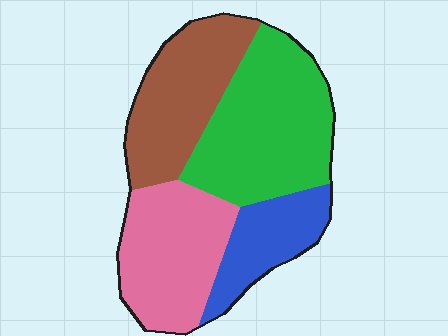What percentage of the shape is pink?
Pink takes up about one quarter (1/4) of the shape.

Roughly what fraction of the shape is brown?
Brown covers roughly 25% of the shape.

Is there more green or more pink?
Green.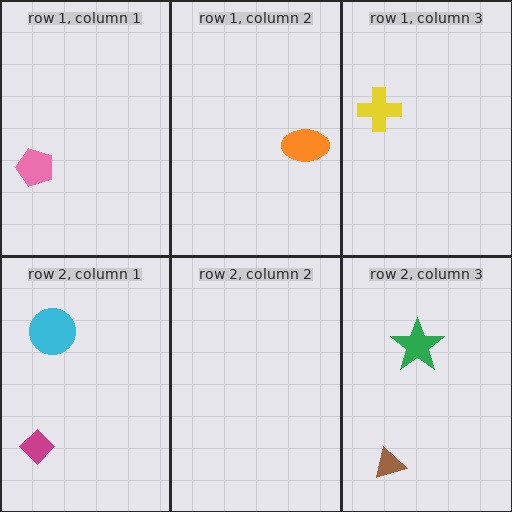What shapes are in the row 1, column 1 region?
The pink pentagon.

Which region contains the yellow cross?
The row 1, column 3 region.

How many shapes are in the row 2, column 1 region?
2.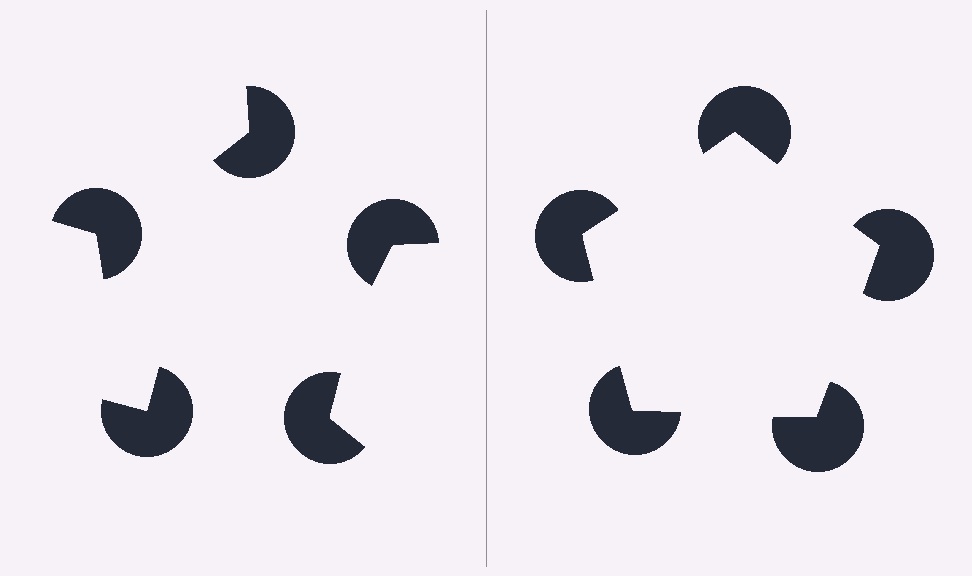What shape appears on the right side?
An illusory pentagon.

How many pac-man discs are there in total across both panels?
10 — 5 on each side.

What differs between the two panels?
The pac-man discs are positioned identically on both sides; only the wedge orientations differ. On the right they align to a pentagon; on the left they are misaligned.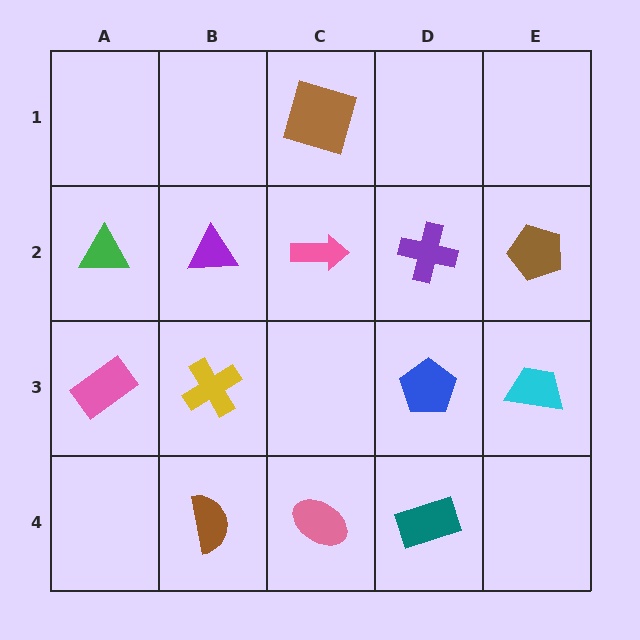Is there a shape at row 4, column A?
No, that cell is empty.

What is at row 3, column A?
A pink rectangle.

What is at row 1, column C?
A brown square.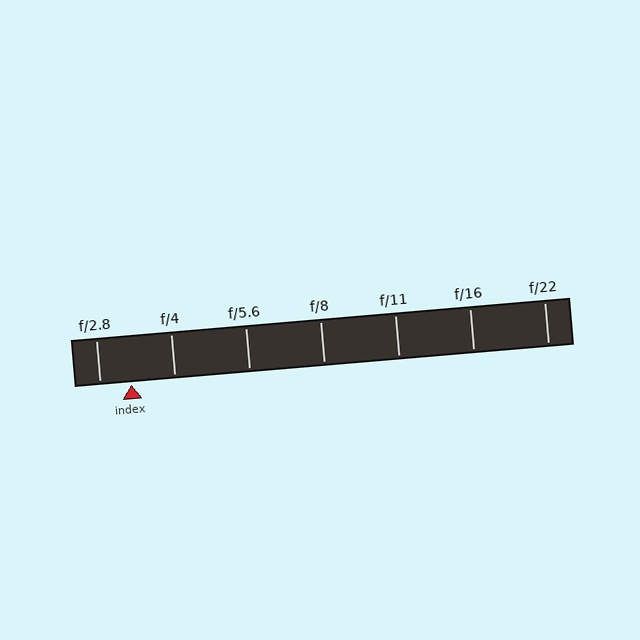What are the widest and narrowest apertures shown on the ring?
The widest aperture shown is f/2.8 and the narrowest is f/22.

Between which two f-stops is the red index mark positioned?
The index mark is between f/2.8 and f/4.